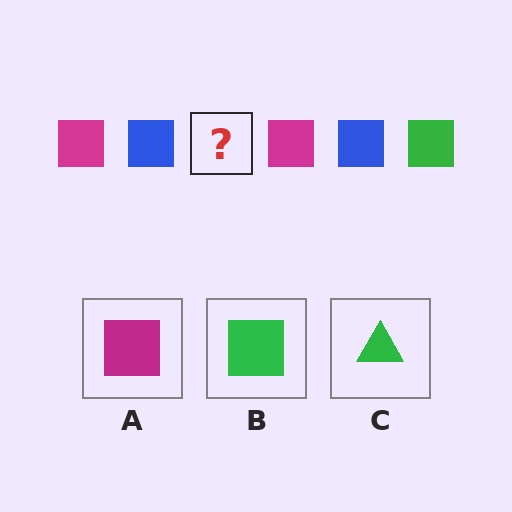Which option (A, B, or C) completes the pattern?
B.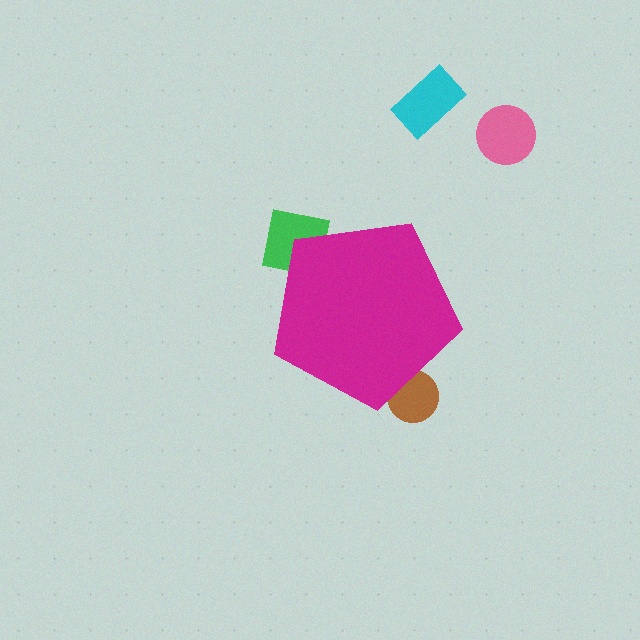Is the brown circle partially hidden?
Yes, the brown circle is partially hidden behind the magenta pentagon.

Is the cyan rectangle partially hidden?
No, the cyan rectangle is fully visible.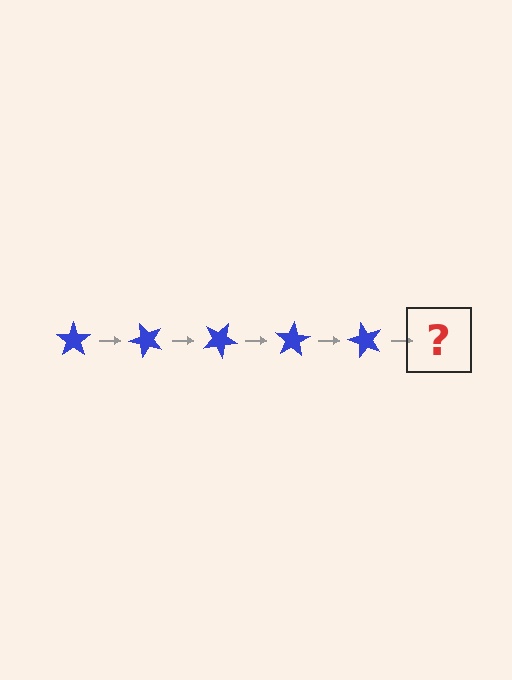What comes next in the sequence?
The next element should be a blue star rotated 250 degrees.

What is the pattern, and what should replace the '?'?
The pattern is that the star rotates 50 degrees each step. The '?' should be a blue star rotated 250 degrees.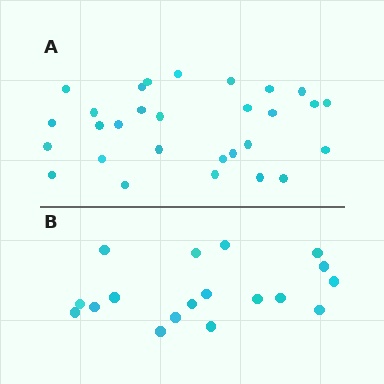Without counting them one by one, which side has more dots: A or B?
Region A (the top region) has more dots.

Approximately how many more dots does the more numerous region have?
Region A has roughly 12 or so more dots than region B.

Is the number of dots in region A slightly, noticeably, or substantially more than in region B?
Region A has substantially more. The ratio is roughly 1.6 to 1.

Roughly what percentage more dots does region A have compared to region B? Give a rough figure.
About 60% more.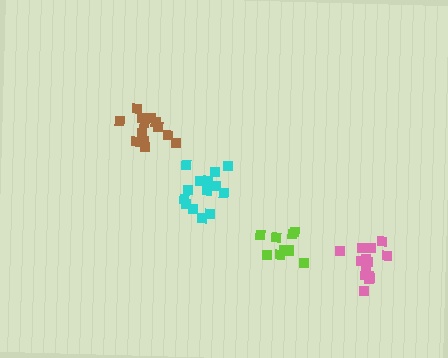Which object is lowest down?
The pink cluster is bottommost.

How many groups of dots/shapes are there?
There are 4 groups.